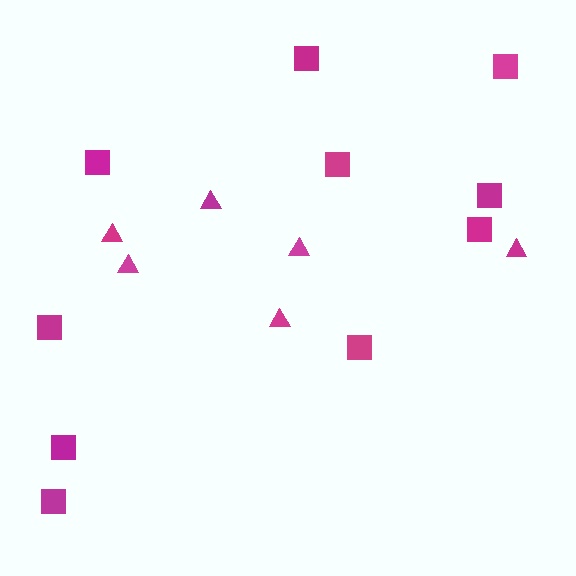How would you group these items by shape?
There are 2 groups: one group of squares (10) and one group of triangles (6).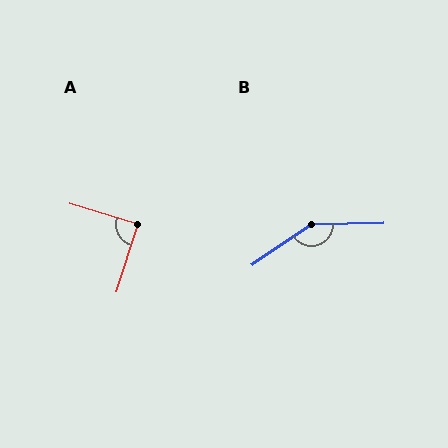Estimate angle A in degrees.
Approximately 89 degrees.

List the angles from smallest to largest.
A (89°), B (146°).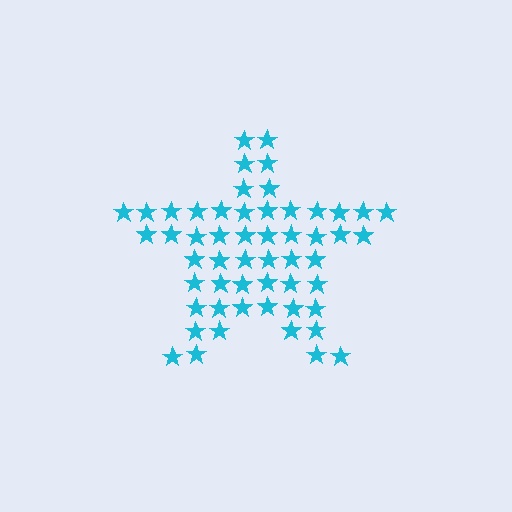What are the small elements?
The small elements are stars.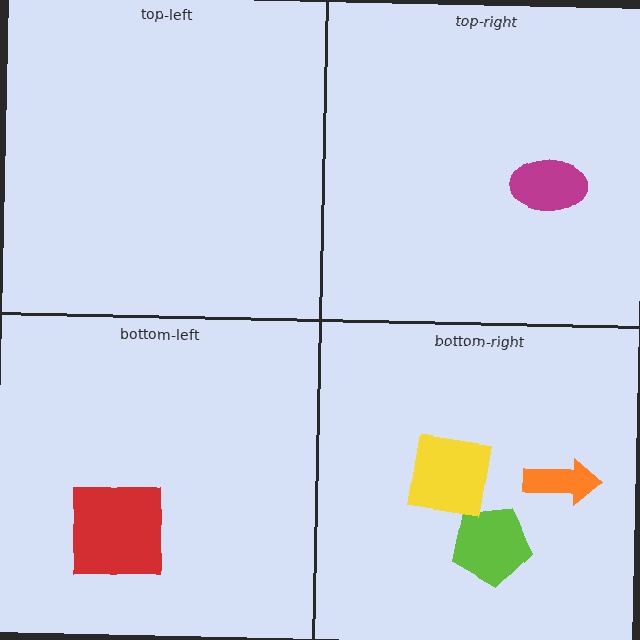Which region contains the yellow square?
The bottom-right region.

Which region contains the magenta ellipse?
The top-right region.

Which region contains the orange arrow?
The bottom-right region.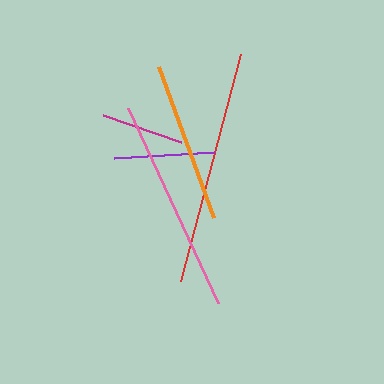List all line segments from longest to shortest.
From longest to shortest: red, pink, orange, purple, magenta.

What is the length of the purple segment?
The purple segment is approximately 100 pixels long.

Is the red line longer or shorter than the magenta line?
The red line is longer than the magenta line.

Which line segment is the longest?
The red line is the longest at approximately 235 pixels.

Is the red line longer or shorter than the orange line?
The red line is longer than the orange line.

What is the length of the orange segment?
The orange segment is approximately 161 pixels long.